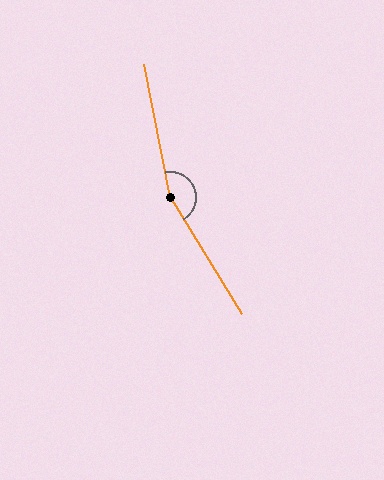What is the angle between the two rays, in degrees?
Approximately 160 degrees.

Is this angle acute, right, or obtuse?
It is obtuse.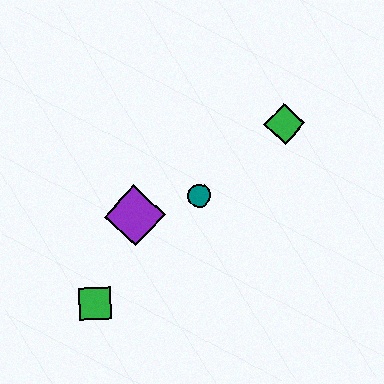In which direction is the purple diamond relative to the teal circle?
The purple diamond is to the left of the teal circle.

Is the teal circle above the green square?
Yes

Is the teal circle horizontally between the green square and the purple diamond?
No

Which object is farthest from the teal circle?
The green square is farthest from the teal circle.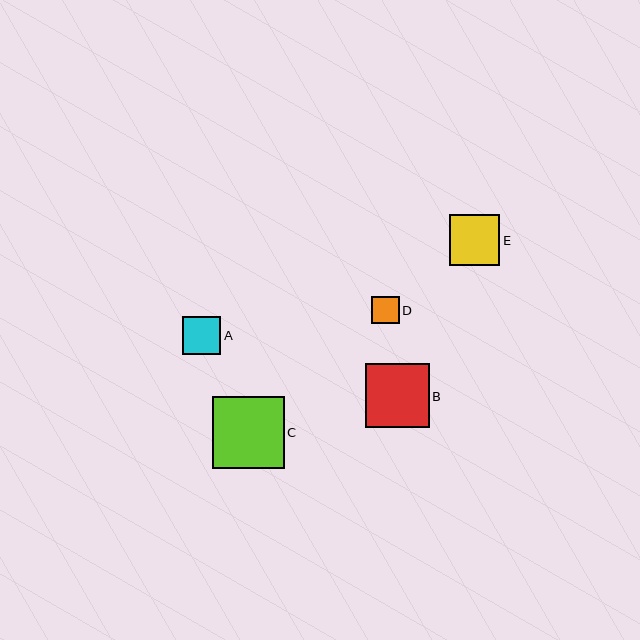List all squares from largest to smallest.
From largest to smallest: C, B, E, A, D.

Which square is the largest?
Square C is the largest with a size of approximately 72 pixels.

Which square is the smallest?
Square D is the smallest with a size of approximately 27 pixels.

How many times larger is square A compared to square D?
Square A is approximately 1.4 times the size of square D.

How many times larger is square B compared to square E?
Square B is approximately 1.3 times the size of square E.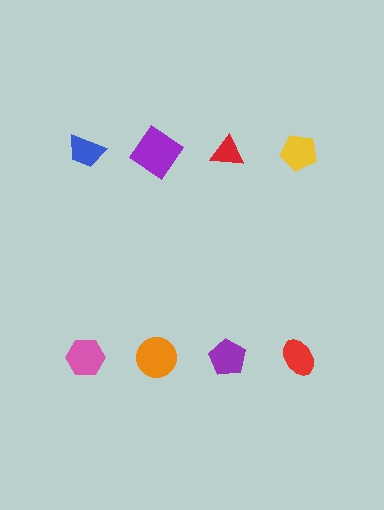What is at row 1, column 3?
A red triangle.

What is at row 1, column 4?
A yellow pentagon.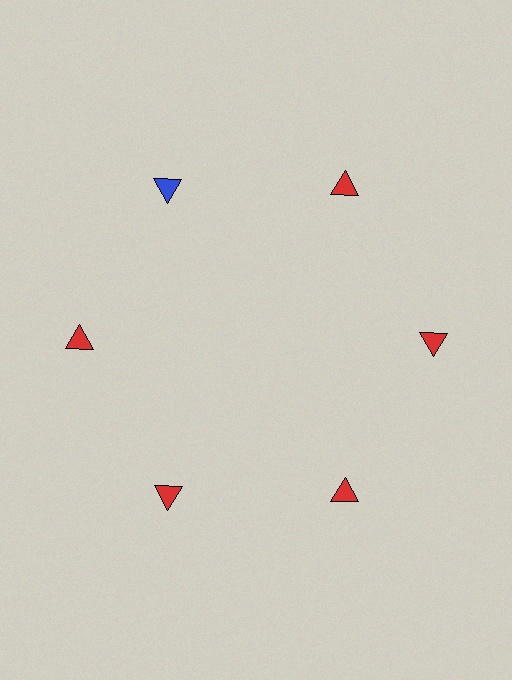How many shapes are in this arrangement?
There are 6 shapes arranged in a ring pattern.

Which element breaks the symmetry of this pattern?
The blue triangle at roughly the 11 o'clock position breaks the symmetry. All other shapes are red triangles.